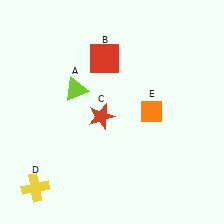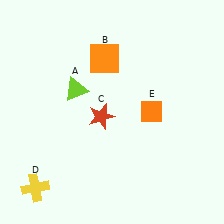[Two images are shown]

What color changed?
The square (B) changed from red in Image 1 to orange in Image 2.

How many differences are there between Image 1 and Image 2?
There is 1 difference between the two images.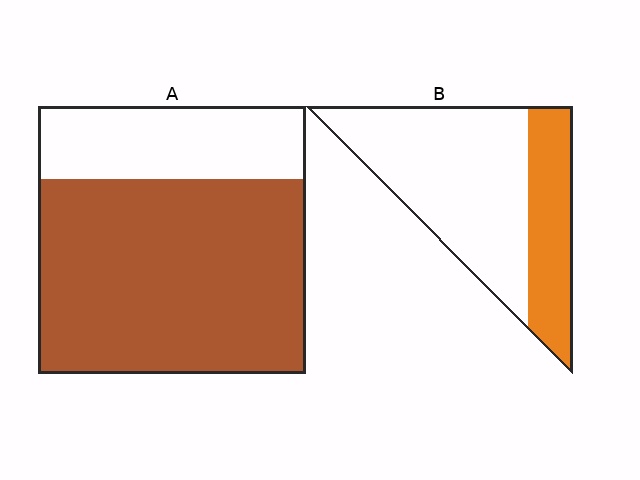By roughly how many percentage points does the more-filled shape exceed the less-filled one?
By roughly 40 percentage points (A over B).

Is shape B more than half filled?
No.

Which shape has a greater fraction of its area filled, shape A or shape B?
Shape A.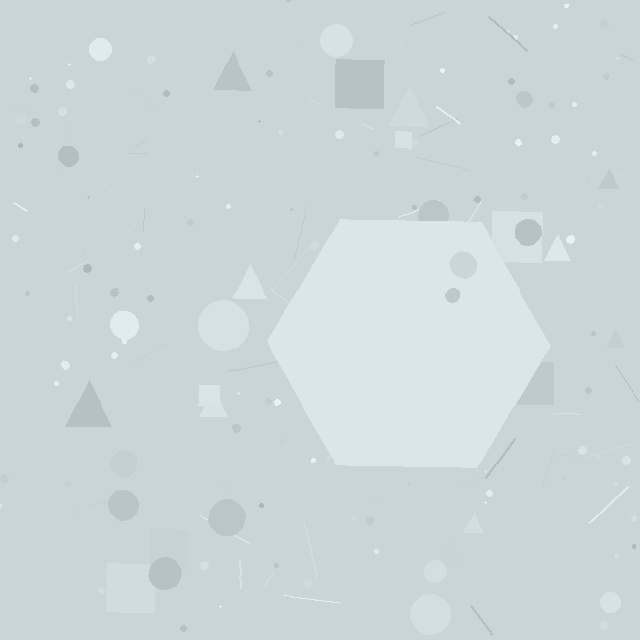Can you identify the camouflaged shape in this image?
The camouflaged shape is a hexagon.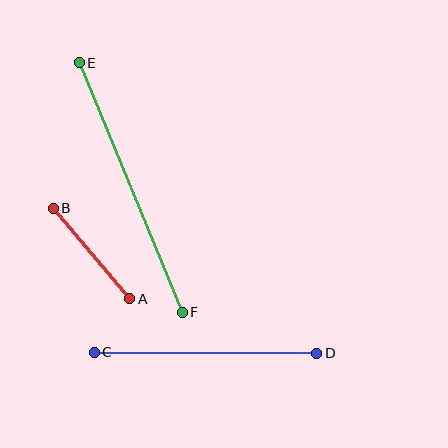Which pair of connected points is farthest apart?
Points E and F are farthest apart.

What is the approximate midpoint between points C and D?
The midpoint is at approximately (206, 353) pixels.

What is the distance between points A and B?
The distance is approximately 119 pixels.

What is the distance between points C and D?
The distance is approximately 223 pixels.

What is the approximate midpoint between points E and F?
The midpoint is at approximately (131, 188) pixels.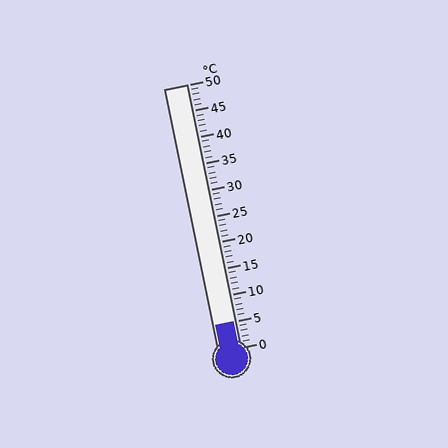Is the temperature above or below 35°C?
The temperature is below 35°C.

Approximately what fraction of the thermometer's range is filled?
The thermometer is filled to approximately 10% of its range.